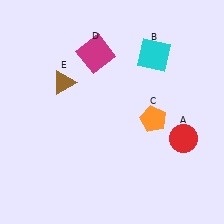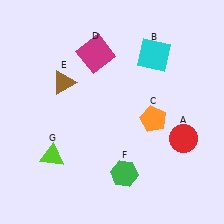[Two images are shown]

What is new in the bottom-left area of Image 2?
A lime triangle (G) was added in the bottom-left area of Image 2.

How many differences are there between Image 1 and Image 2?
There are 2 differences between the two images.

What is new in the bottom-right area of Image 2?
A green hexagon (F) was added in the bottom-right area of Image 2.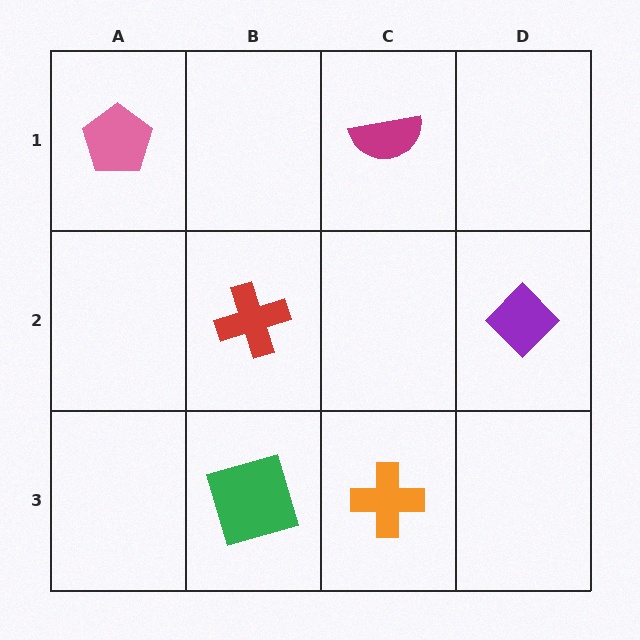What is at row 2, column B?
A red cross.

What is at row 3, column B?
A green square.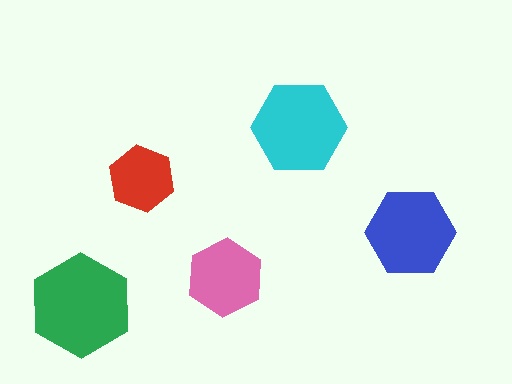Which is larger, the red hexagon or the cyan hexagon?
The cyan one.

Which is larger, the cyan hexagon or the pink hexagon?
The cyan one.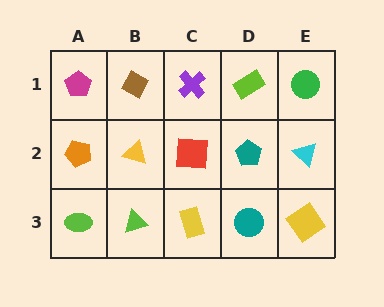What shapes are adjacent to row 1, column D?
A teal pentagon (row 2, column D), a purple cross (row 1, column C), a green circle (row 1, column E).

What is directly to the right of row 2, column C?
A teal pentagon.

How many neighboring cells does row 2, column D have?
4.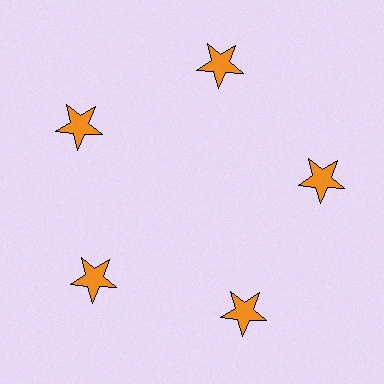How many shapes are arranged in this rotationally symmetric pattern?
There are 5 shapes, arranged in 5 groups of 1.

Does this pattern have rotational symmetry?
Yes, this pattern has 5-fold rotational symmetry. It looks the same after rotating 72 degrees around the center.